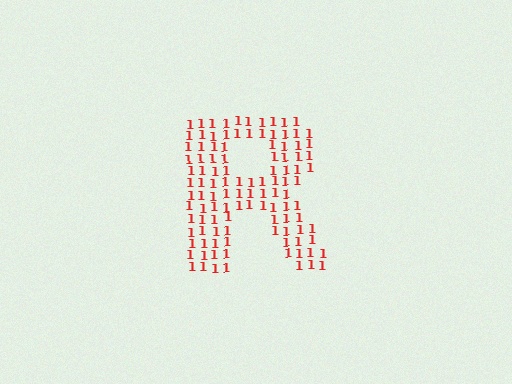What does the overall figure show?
The overall figure shows the letter R.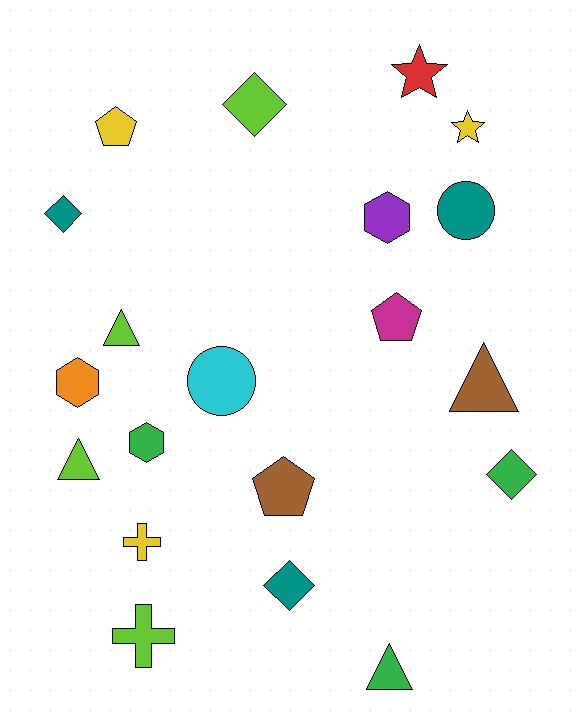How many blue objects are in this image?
There are no blue objects.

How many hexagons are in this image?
There are 3 hexagons.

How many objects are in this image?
There are 20 objects.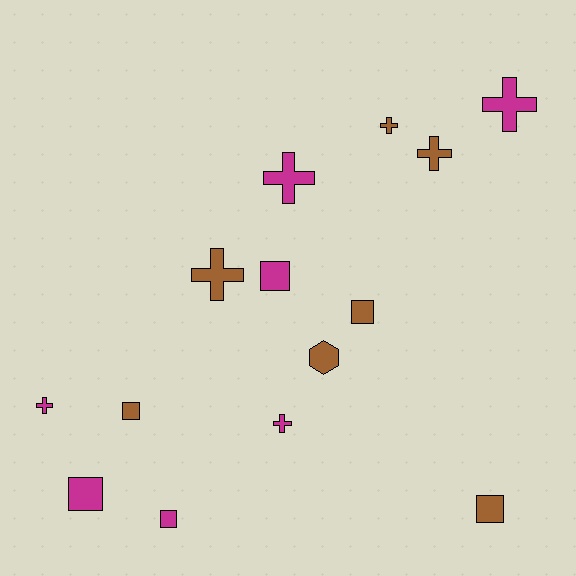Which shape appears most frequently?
Cross, with 7 objects.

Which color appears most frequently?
Brown, with 7 objects.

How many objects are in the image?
There are 14 objects.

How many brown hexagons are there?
There is 1 brown hexagon.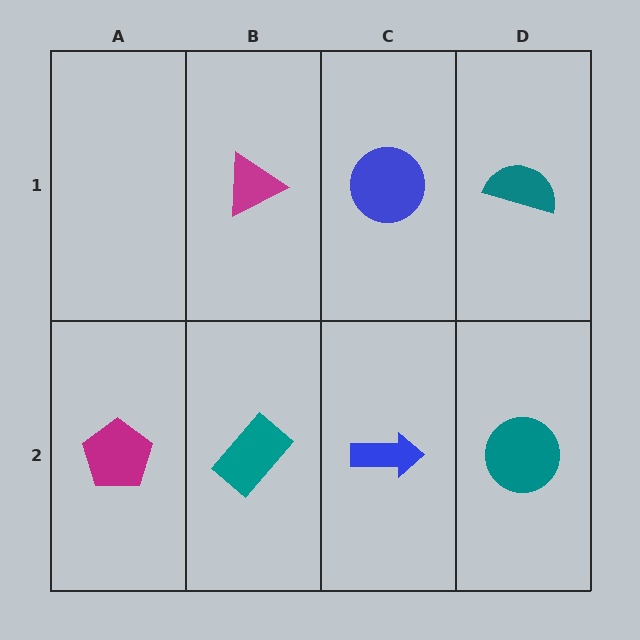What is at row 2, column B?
A teal rectangle.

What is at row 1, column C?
A blue circle.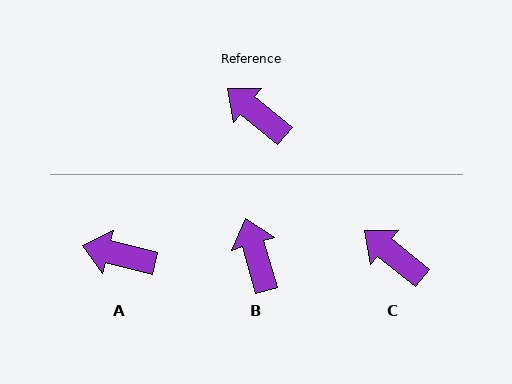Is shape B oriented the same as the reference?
No, it is off by about 34 degrees.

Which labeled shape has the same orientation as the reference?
C.